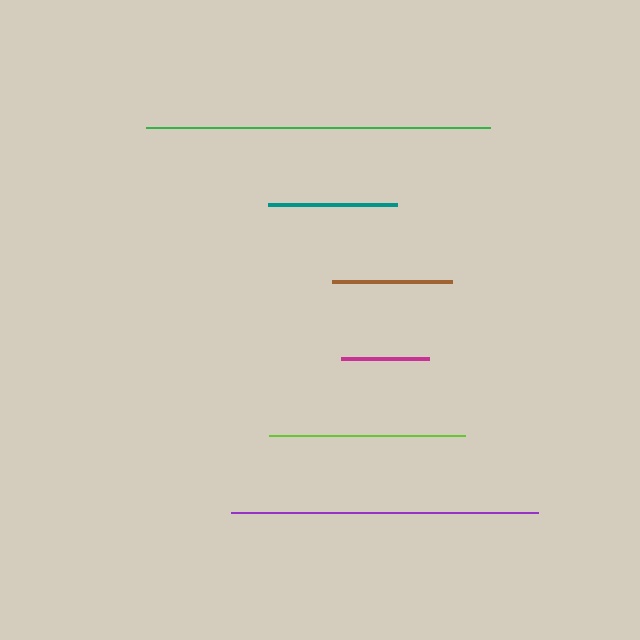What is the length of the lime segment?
The lime segment is approximately 196 pixels long.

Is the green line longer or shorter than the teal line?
The green line is longer than the teal line.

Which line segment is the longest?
The green line is the longest at approximately 343 pixels.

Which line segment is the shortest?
The magenta line is the shortest at approximately 89 pixels.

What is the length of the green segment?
The green segment is approximately 343 pixels long.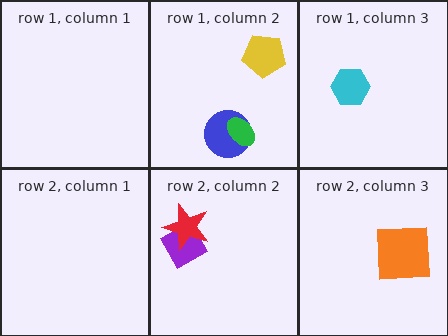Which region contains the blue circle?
The row 1, column 2 region.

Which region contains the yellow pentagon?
The row 1, column 2 region.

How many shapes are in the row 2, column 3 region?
1.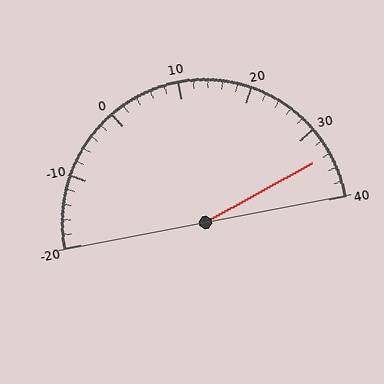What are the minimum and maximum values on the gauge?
The gauge ranges from -20 to 40.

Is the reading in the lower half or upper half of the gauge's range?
The reading is in the upper half of the range (-20 to 40).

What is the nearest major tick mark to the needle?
The nearest major tick mark is 30.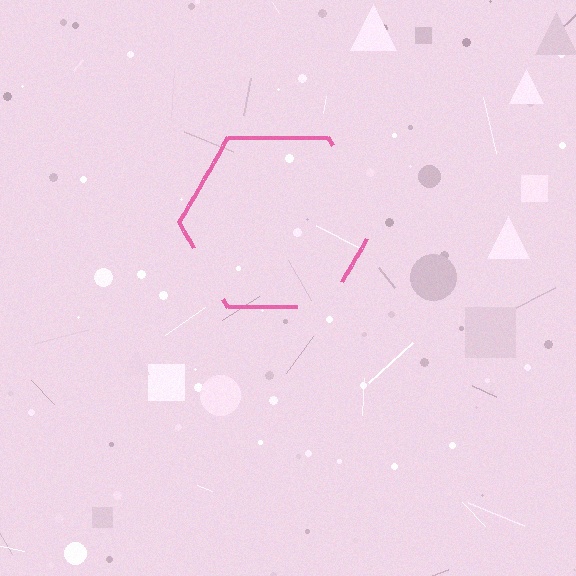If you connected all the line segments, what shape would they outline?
They would outline a hexagon.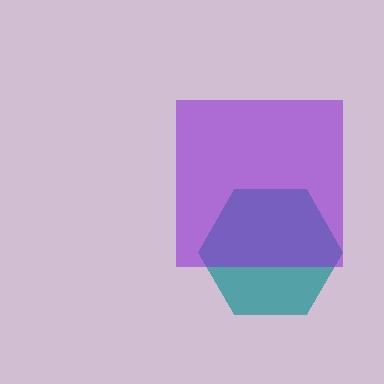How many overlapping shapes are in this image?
There are 2 overlapping shapes in the image.